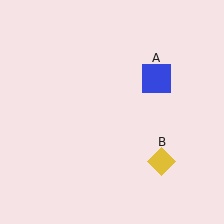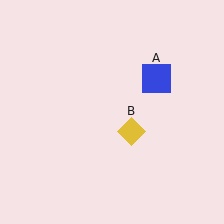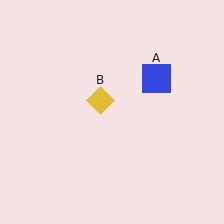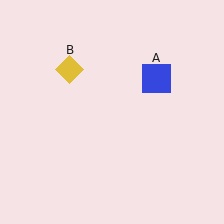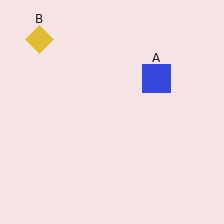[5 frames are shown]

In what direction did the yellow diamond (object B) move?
The yellow diamond (object B) moved up and to the left.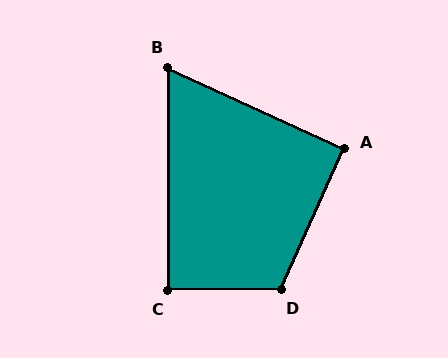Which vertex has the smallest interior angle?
B, at approximately 66 degrees.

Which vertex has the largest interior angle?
D, at approximately 114 degrees.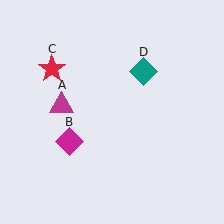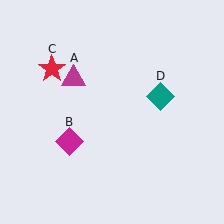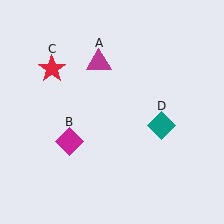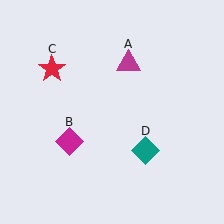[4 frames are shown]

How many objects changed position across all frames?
2 objects changed position: magenta triangle (object A), teal diamond (object D).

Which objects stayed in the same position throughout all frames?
Magenta diamond (object B) and red star (object C) remained stationary.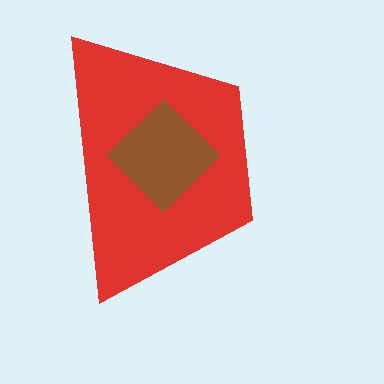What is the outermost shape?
The red trapezoid.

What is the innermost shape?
The brown diamond.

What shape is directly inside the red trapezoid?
The brown diamond.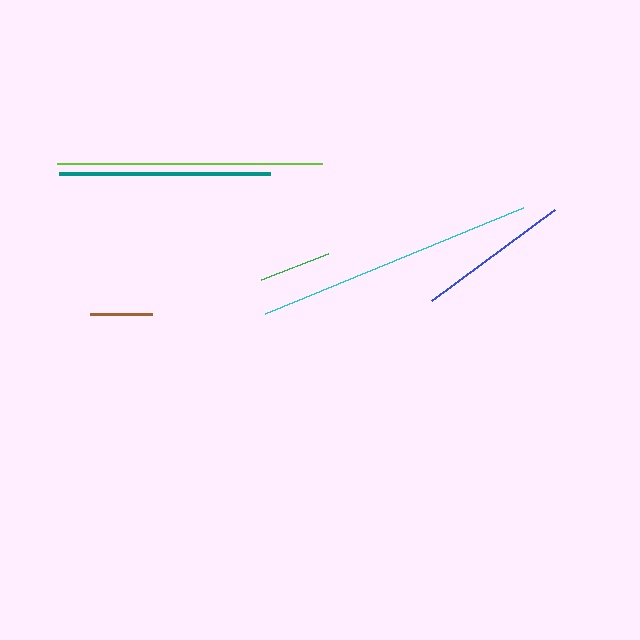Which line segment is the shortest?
The brown line is the shortest at approximately 62 pixels.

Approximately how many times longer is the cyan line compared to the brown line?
The cyan line is approximately 4.5 times the length of the brown line.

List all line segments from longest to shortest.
From longest to shortest: cyan, lime, teal, blue, green, brown.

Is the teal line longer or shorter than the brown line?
The teal line is longer than the brown line.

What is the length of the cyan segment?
The cyan segment is approximately 279 pixels long.